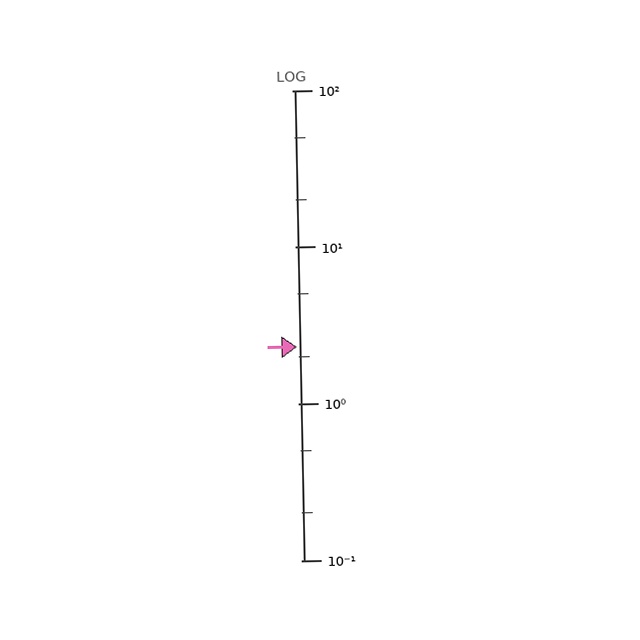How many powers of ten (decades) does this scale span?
The scale spans 3 decades, from 0.1 to 100.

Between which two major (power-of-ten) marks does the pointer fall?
The pointer is between 1 and 10.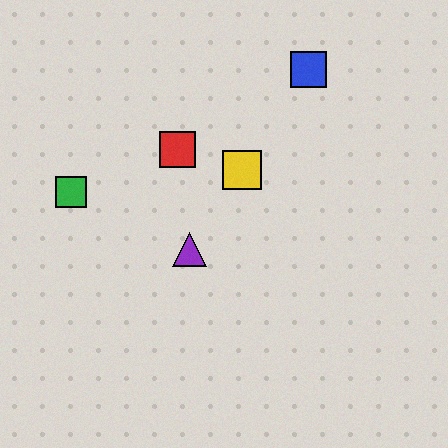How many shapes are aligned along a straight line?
3 shapes (the blue square, the yellow square, the purple triangle) are aligned along a straight line.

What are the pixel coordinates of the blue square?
The blue square is at (308, 69).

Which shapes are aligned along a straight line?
The blue square, the yellow square, the purple triangle are aligned along a straight line.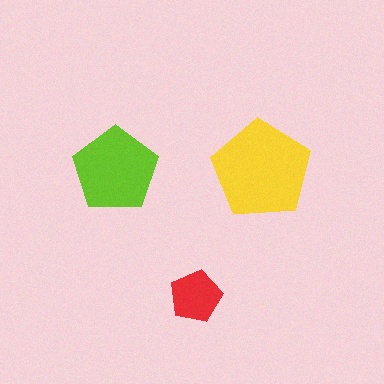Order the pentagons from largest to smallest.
the yellow one, the lime one, the red one.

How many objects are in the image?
There are 3 objects in the image.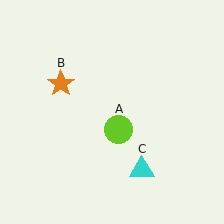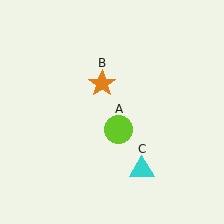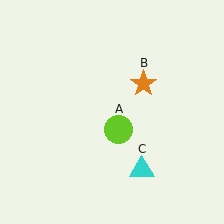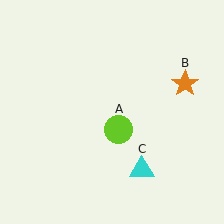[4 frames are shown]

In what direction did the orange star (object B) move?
The orange star (object B) moved right.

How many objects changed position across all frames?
1 object changed position: orange star (object B).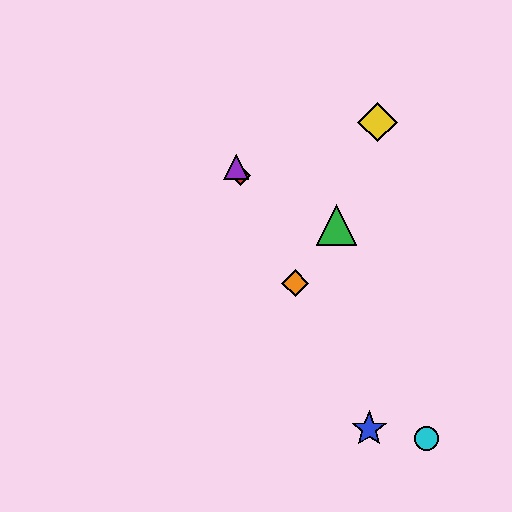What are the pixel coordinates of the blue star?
The blue star is at (369, 429).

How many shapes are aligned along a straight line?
4 shapes (the red diamond, the blue star, the purple triangle, the orange diamond) are aligned along a straight line.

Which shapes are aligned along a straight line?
The red diamond, the blue star, the purple triangle, the orange diamond are aligned along a straight line.